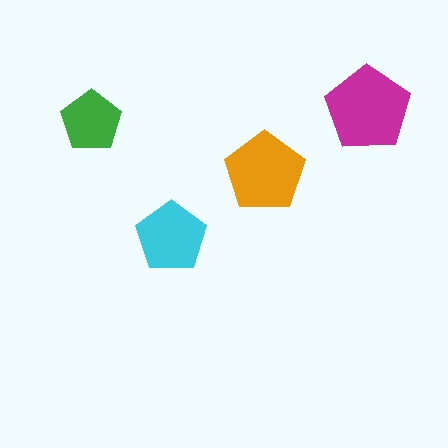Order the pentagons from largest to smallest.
the magenta one, the orange one, the cyan one, the green one.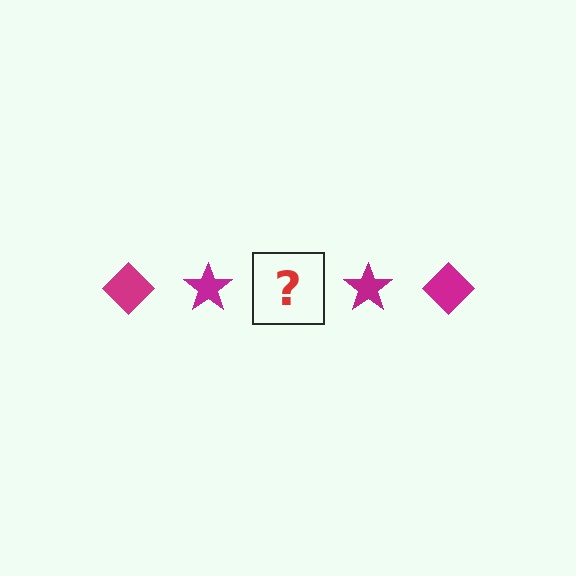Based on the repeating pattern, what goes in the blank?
The blank should be a magenta diamond.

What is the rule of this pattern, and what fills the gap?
The rule is that the pattern cycles through diamond, star shapes in magenta. The gap should be filled with a magenta diamond.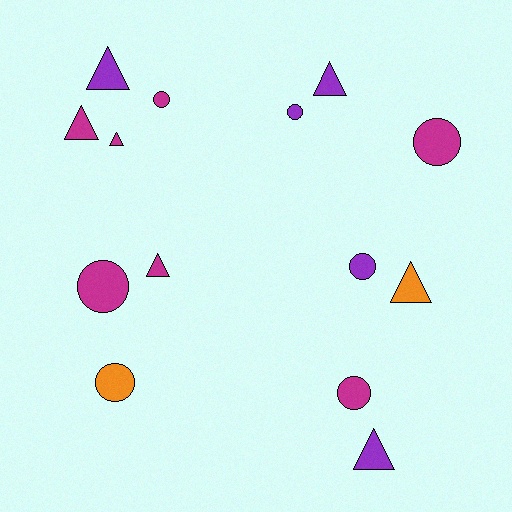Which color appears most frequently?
Magenta, with 7 objects.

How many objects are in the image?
There are 14 objects.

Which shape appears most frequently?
Triangle, with 7 objects.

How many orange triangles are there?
There is 1 orange triangle.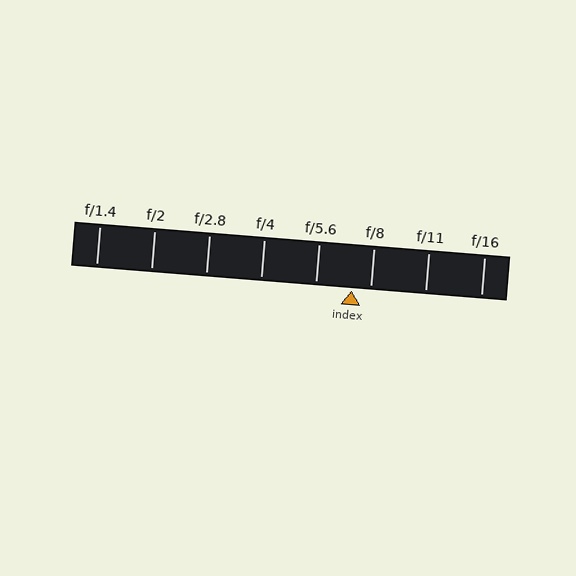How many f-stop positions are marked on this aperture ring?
There are 8 f-stop positions marked.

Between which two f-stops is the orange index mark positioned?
The index mark is between f/5.6 and f/8.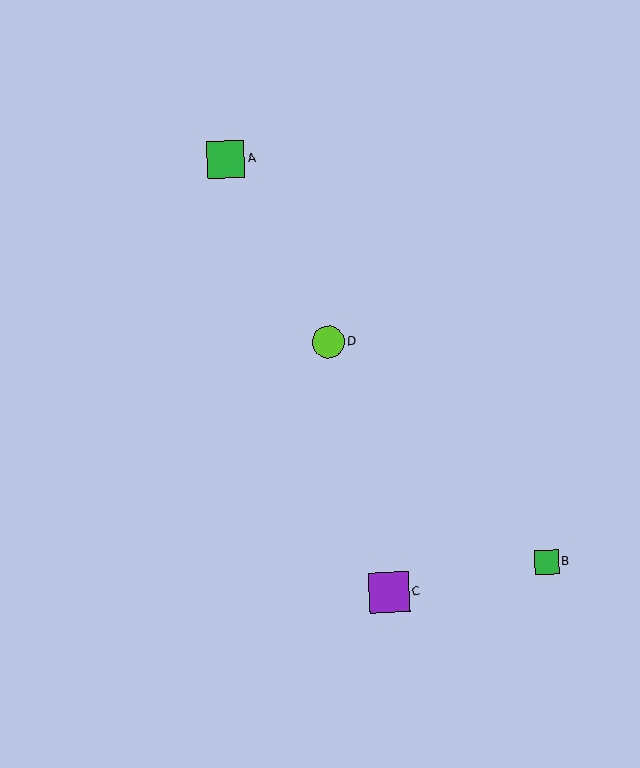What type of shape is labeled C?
Shape C is a purple square.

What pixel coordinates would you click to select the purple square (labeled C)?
Click at (389, 592) to select the purple square C.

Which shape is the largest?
The purple square (labeled C) is the largest.